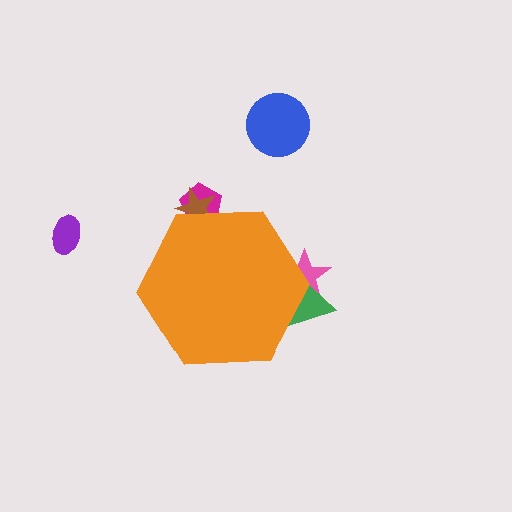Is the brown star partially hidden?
Yes, the brown star is partially hidden behind the orange hexagon.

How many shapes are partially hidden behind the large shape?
4 shapes are partially hidden.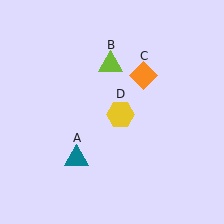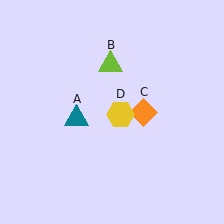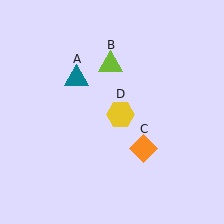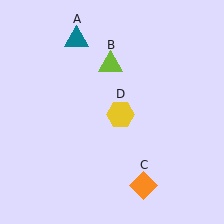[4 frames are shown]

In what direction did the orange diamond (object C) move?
The orange diamond (object C) moved down.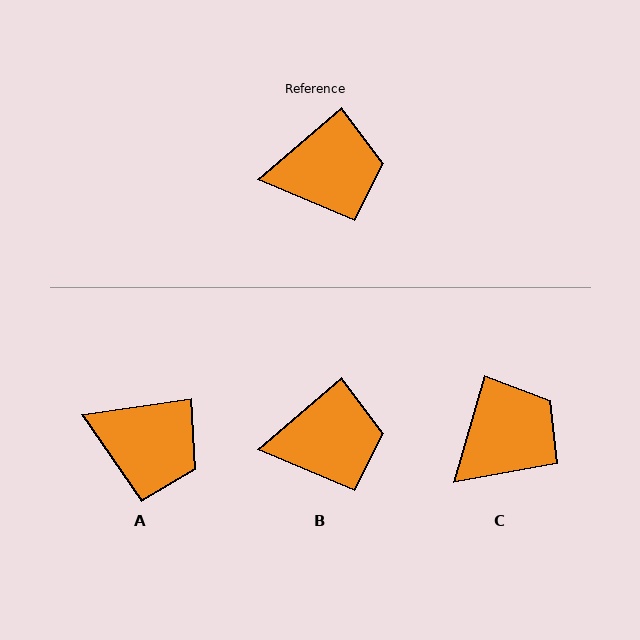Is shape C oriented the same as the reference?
No, it is off by about 33 degrees.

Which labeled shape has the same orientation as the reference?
B.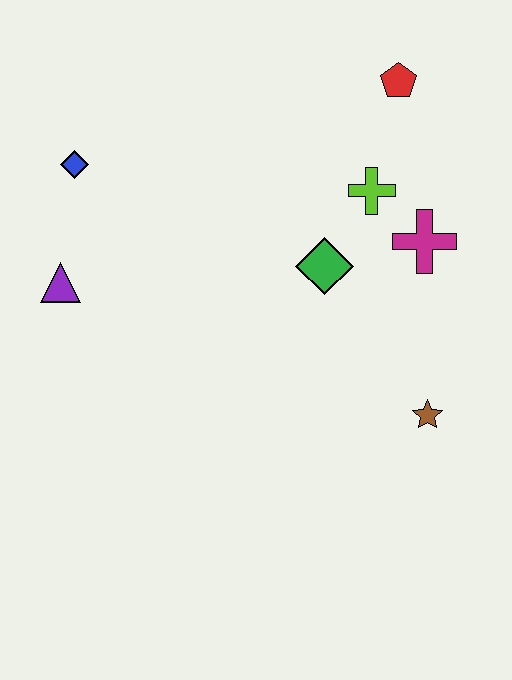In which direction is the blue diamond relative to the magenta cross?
The blue diamond is to the left of the magenta cross.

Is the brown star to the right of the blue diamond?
Yes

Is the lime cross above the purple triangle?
Yes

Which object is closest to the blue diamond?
The purple triangle is closest to the blue diamond.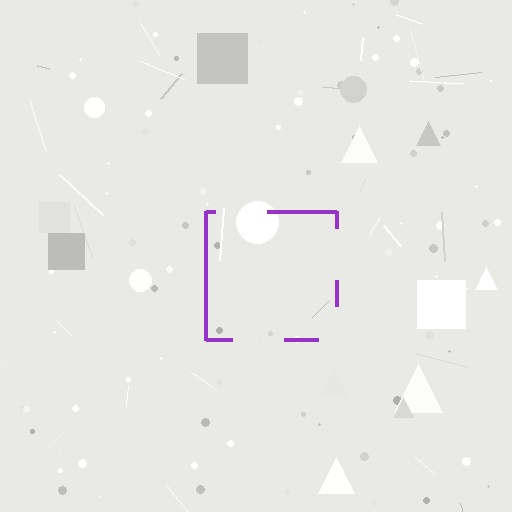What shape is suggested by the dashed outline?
The dashed outline suggests a square.